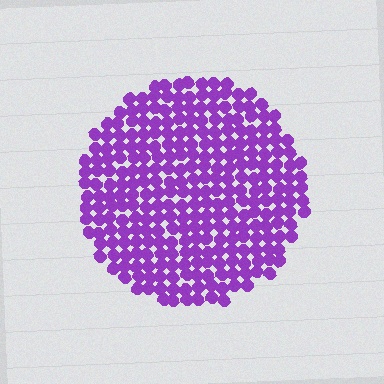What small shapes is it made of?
It is made of small circles.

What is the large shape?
The large shape is a circle.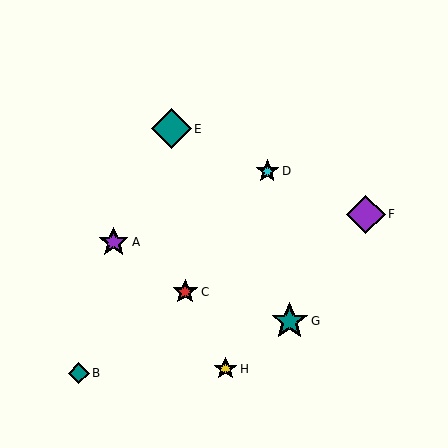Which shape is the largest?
The teal diamond (labeled E) is the largest.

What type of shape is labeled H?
Shape H is a yellow star.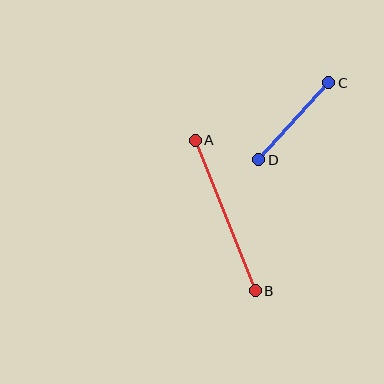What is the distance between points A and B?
The distance is approximately 162 pixels.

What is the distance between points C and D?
The distance is approximately 104 pixels.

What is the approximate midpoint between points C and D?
The midpoint is at approximately (294, 121) pixels.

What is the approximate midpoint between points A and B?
The midpoint is at approximately (225, 216) pixels.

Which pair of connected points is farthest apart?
Points A and B are farthest apart.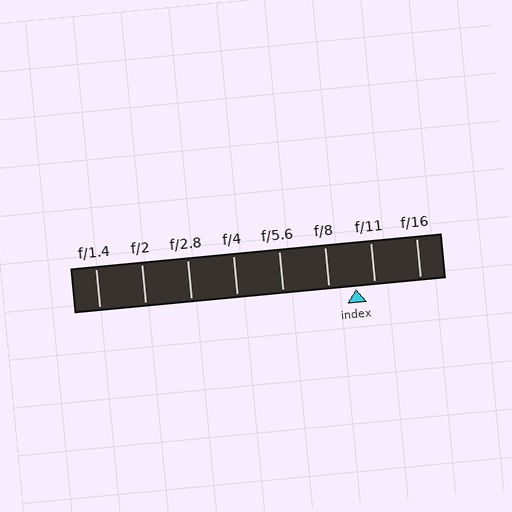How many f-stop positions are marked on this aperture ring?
There are 8 f-stop positions marked.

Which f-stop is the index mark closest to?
The index mark is closest to f/11.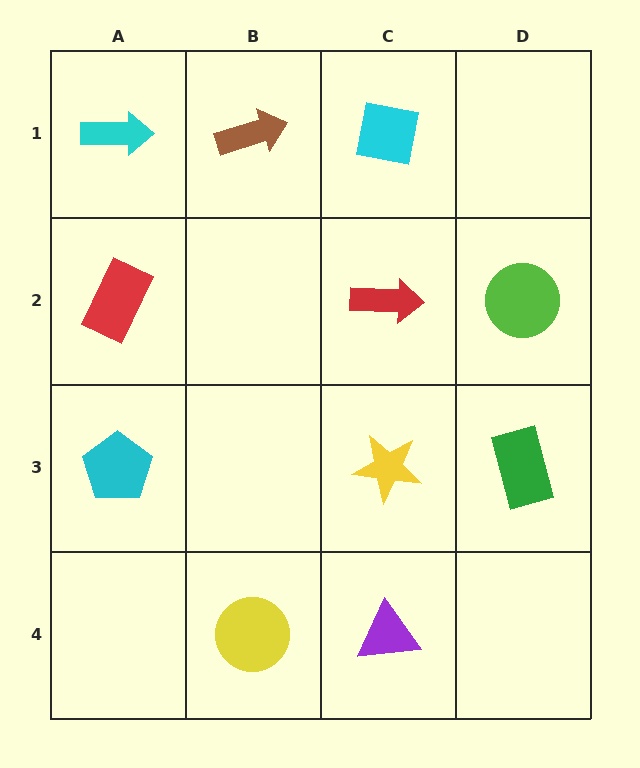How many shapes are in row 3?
3 shapes.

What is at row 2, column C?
A red arrow.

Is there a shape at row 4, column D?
No, that cell is empty.